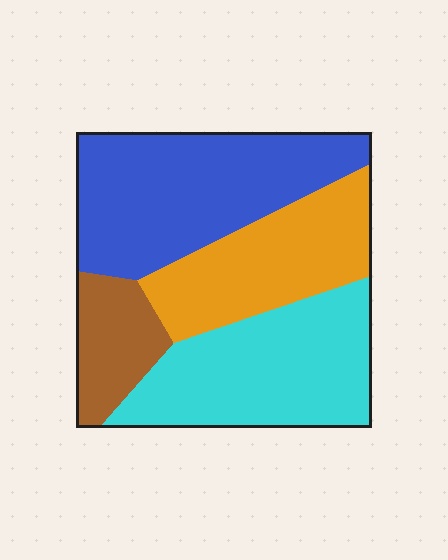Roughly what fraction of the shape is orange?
Orange covers 24% of the shape.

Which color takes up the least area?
Brown, at roughly 10%.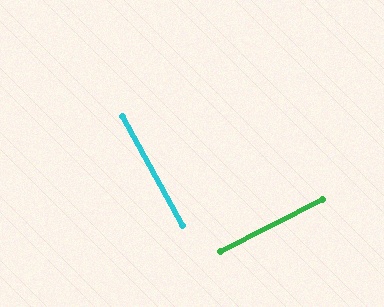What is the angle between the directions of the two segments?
Approximately 88 degrees.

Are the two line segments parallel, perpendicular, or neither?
Perpendicular — they meet at approximately 88°.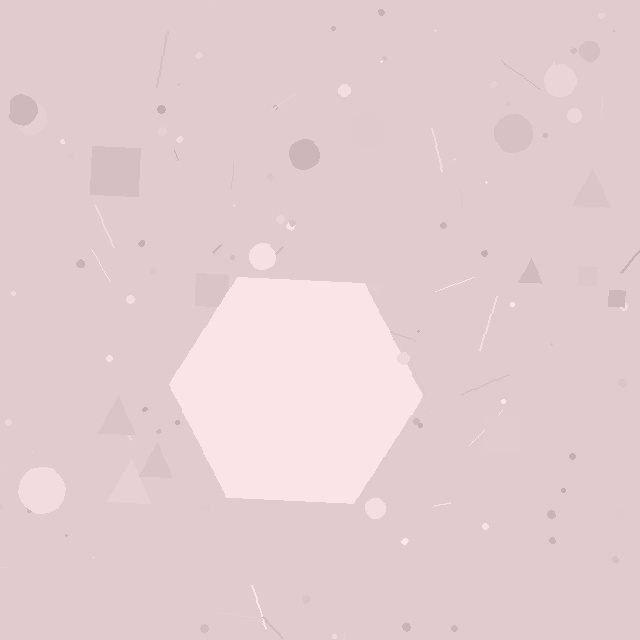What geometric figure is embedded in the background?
A hexagon is embedded in the background.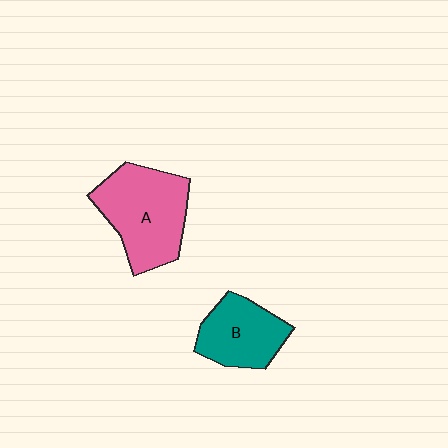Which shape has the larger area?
Shape A (pink).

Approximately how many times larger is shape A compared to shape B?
Approximately 1.5 times.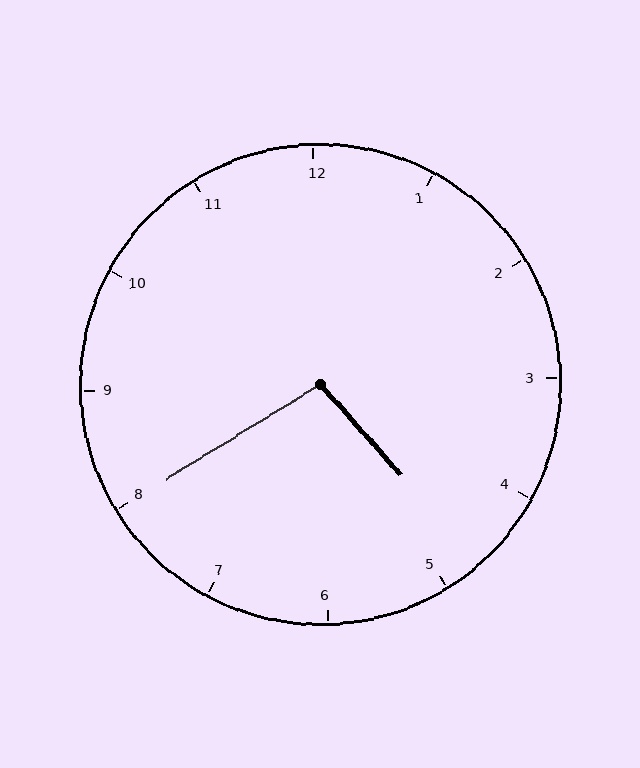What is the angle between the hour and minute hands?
Approximately 100 degrees.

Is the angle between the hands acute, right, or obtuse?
It is obtuse.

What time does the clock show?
4:40.